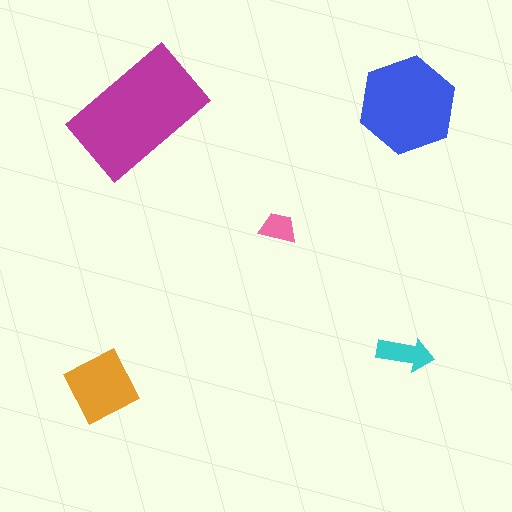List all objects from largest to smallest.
The magenta rectangle, the blue hexagon, the orange diamond, the cyan arrow, the pink trapezoid.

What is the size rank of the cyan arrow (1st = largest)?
4th.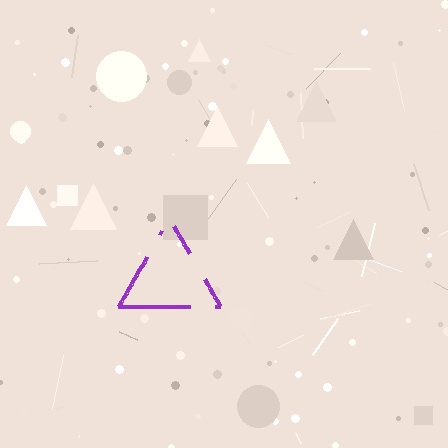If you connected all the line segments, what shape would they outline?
They would outline a triangle.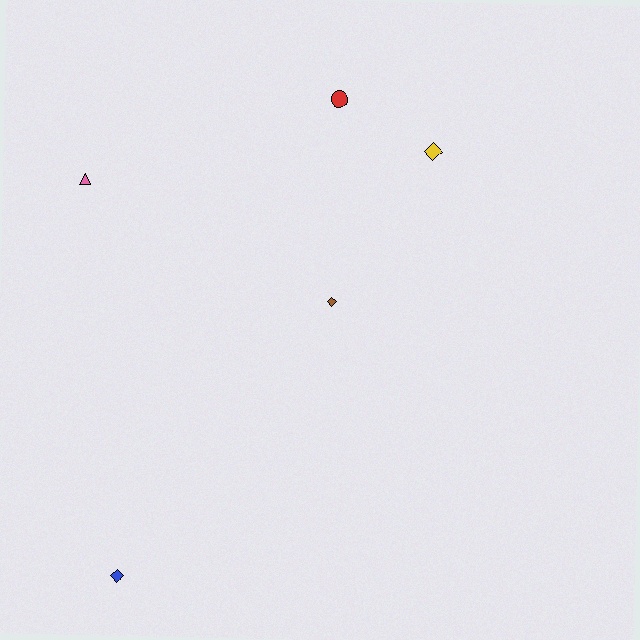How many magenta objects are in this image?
There are no magenta objects.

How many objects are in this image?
There are 5 objects.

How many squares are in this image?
There are no squares.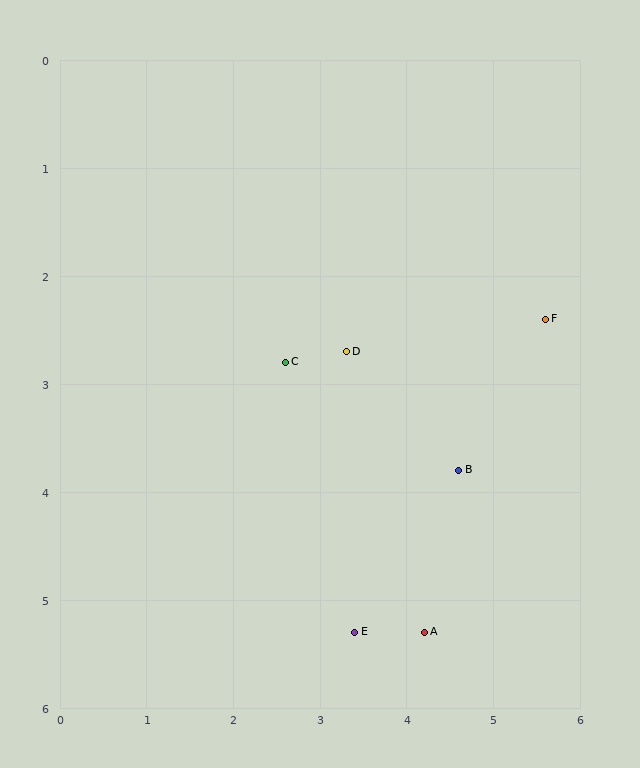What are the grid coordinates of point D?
Point D is at approximately (3.3, 2.7).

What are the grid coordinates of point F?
Point F is at approximately (5.6, 2.4).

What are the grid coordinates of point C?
Point C is at approximately (2.6, 2.8).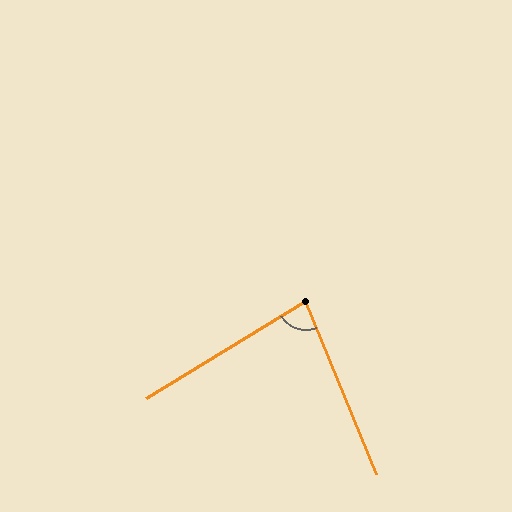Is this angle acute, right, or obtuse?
It is acute.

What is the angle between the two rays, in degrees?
Approximately 81 degrees.